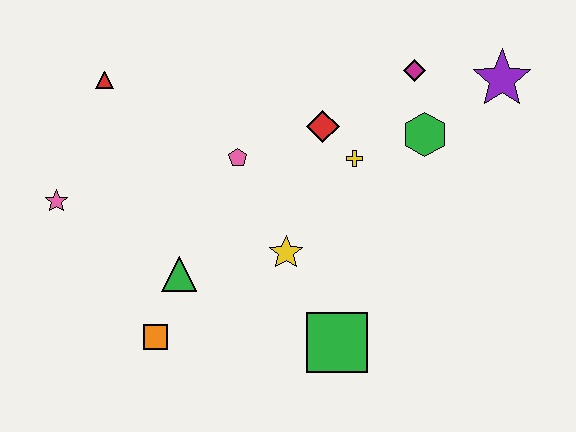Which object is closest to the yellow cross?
The red diamond is closest to the yellow cross.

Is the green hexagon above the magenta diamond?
No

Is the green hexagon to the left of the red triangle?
No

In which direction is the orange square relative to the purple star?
The orange square is to the left of the purple star.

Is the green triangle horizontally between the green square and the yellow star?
No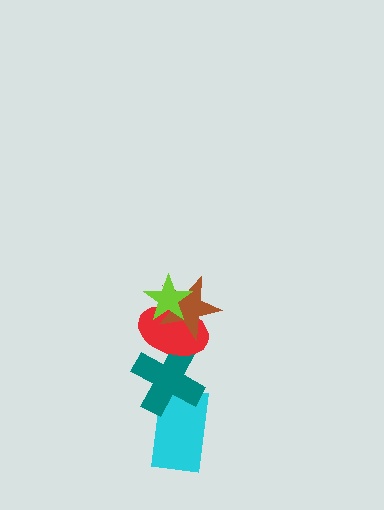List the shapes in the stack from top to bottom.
From top to bottom: the lime star, the brown star, the red ellipse, the teal cross, the cyan rectangle.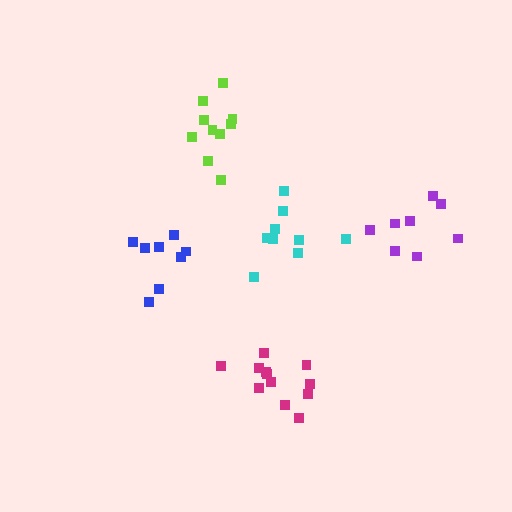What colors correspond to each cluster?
The clusters are colored: cyan, blue, purple, magenta, lime.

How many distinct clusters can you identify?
There are 5 distinct clusters.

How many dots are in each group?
Group 1: 9 dots, Group 2: 8 dots, Group 3: 8 dots, Group 4: 12 dots, Group 5: 10 dots (47 total).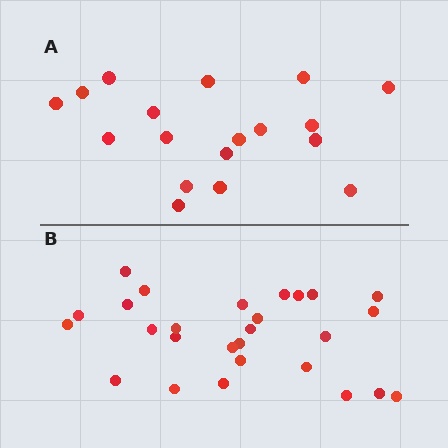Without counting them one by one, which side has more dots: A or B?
Region B (the bottom region) has more dots.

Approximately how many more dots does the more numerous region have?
Region B has roughly 8 or so more dots than region A.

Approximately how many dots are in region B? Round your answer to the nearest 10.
About 30 dots. (The exact count is 27, which rounds to 30.)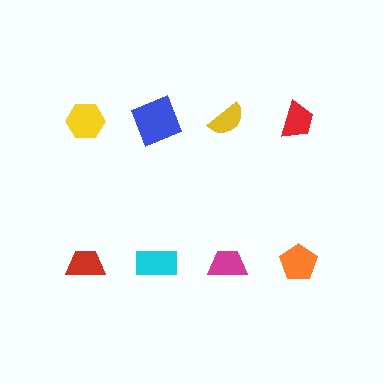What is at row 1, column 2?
A blue square.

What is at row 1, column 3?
A yellow semicircle.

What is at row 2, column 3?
A magenta trapezoid.